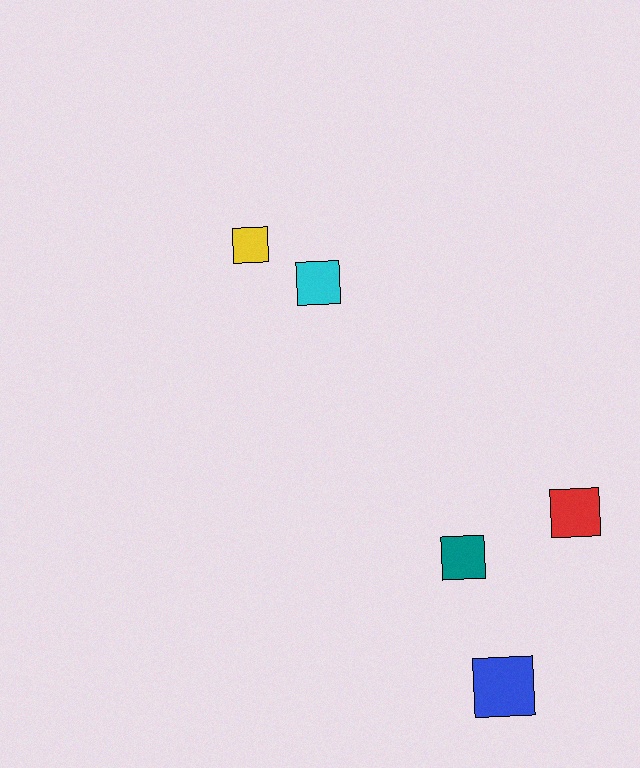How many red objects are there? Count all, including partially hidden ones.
There is 1 red object.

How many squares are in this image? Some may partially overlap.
There are 5 squares.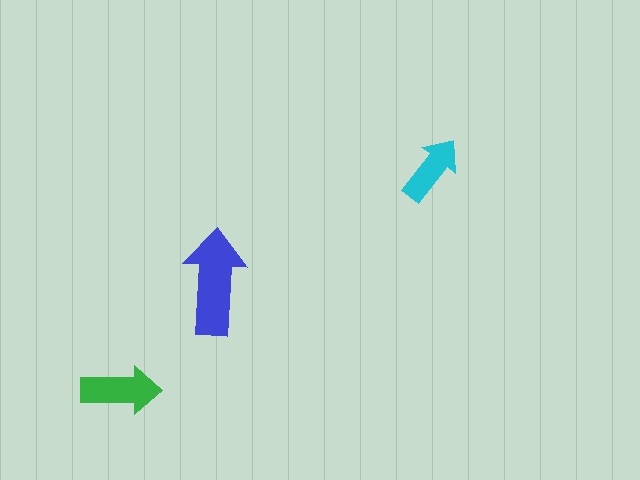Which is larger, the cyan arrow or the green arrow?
The green one.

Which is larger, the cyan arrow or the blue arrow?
The blue one.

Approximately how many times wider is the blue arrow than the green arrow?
About 1.5 times wider.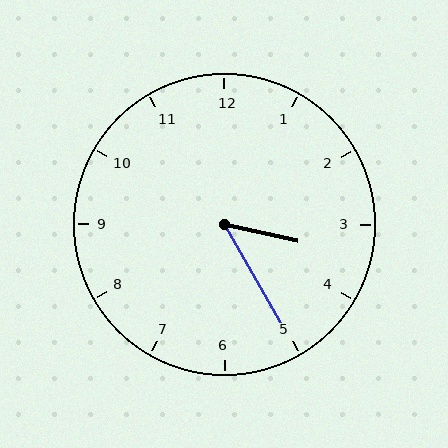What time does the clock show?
3:25.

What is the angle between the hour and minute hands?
Approximately 48 degrees.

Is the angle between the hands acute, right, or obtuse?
It is acute.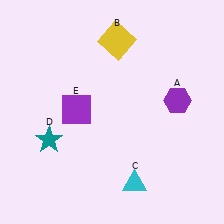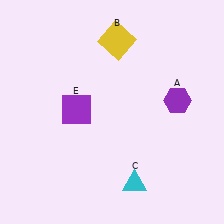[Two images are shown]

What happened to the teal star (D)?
The teal star (D) was removed in Image 2. It was in the bottom-left area of Image 1.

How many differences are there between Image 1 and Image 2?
There is 1 difference between the two images.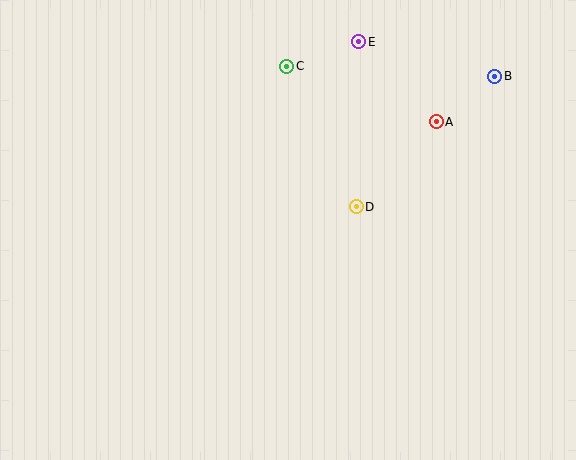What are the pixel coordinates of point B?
Point B is at (495, 76).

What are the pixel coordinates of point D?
Point D is at (356, 207).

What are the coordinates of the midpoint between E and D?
The midpoint between E and D is at (357, 124).